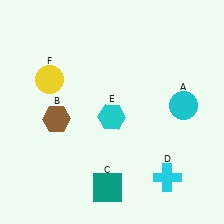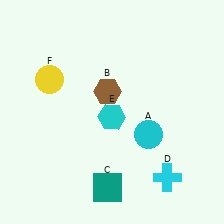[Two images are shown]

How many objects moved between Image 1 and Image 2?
2 objects moved between the two images.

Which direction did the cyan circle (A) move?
The cyan circle (A) moved left.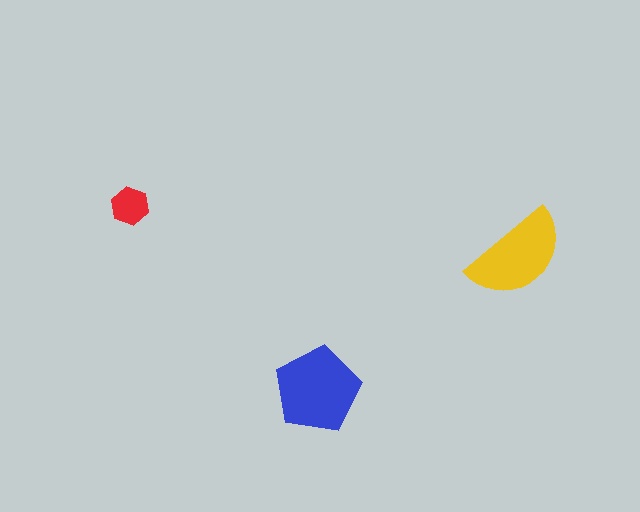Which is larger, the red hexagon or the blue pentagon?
The blue pentagon.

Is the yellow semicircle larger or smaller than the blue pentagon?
Smaller.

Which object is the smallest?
The red hexagon.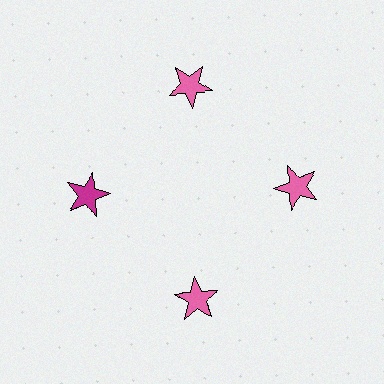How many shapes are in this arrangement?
There are 4 shapes arranged in a ring pattern.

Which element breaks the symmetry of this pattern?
The magenta star at roughly the 9 o'clock position breaks the symmetry. All other shapes are pink stars.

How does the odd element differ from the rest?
It has a different color: magenta instead of pink.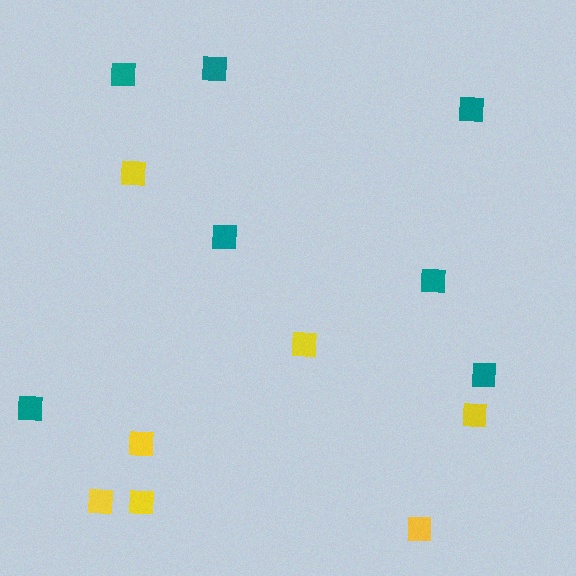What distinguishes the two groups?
There are 2 groups: one group of teal squares (7) and one group of yellow squares (7).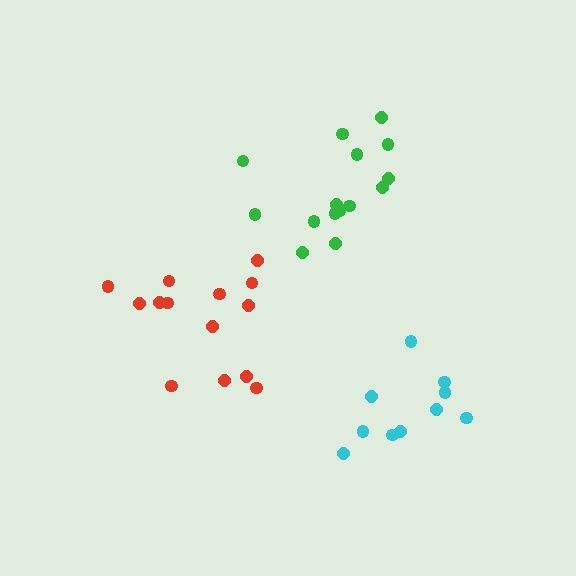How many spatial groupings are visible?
There are 3 spatial groupings.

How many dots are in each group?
Group 1: 14 dots, Group 2: 10 dots, Group 3: 15 dots (39 total).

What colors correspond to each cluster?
The clusters are colored: red, cyan, green.